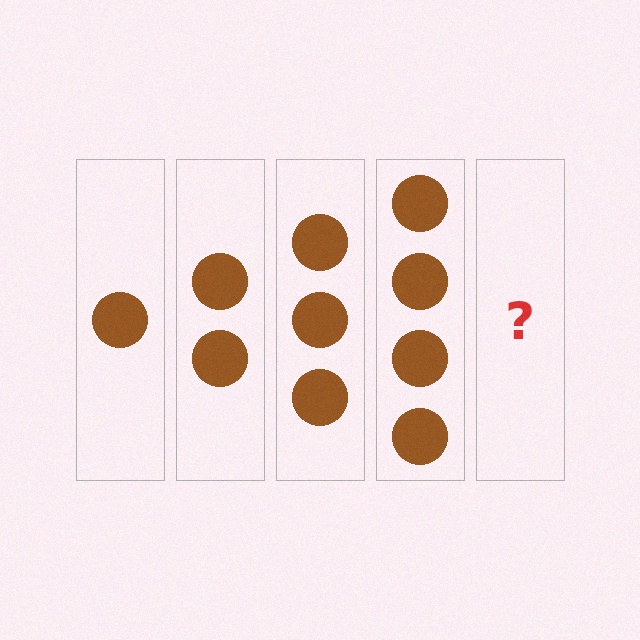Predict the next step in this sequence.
The next step is 5 circles.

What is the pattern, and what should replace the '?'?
The pattern is that each step adds one more circle. The '?' should be 5 circles.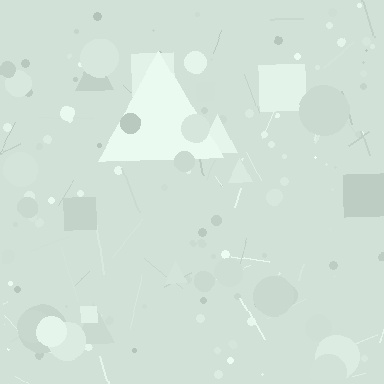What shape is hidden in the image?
A triangle is hidden in the image.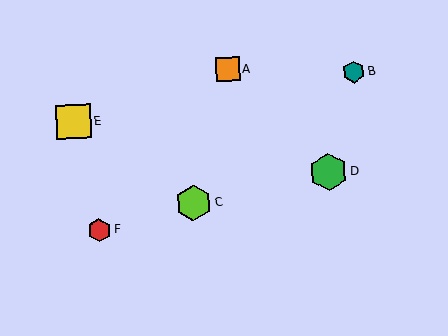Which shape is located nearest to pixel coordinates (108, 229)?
The red hexagon (labeled F) at (99, 230) is nearest to that location.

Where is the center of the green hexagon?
The center of the green hexagon is at (328, 172).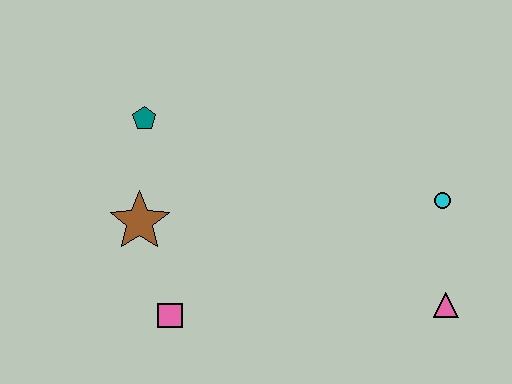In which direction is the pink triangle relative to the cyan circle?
The pink triangle is below the cyan circle.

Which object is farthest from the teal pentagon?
The pink triangle is farthest from the teal pentagon.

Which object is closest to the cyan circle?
The pink triangle is closest to the cyan circle.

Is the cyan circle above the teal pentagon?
No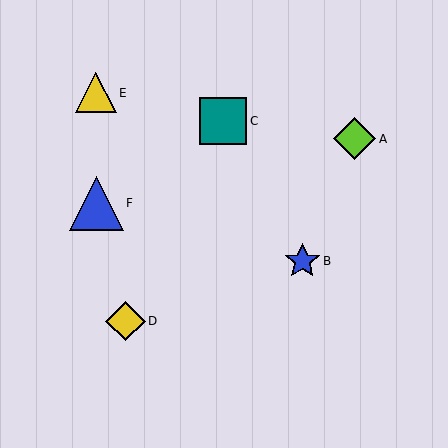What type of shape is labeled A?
Shape A is a lime diamond.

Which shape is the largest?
The blue triangle (labeled F) is the largest.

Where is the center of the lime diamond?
The center of the lime diamond is at (355, 139).